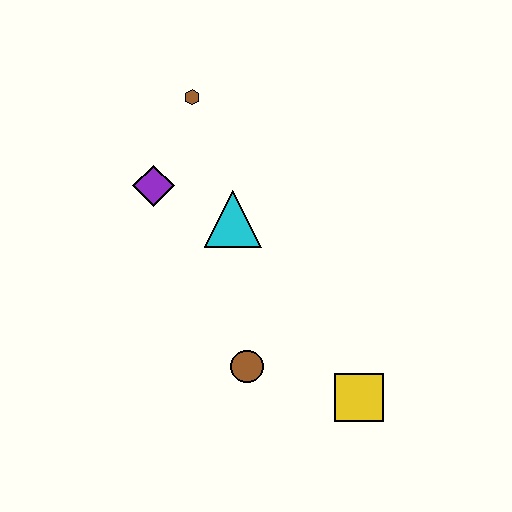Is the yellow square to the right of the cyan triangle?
Yes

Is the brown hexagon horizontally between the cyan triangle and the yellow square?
No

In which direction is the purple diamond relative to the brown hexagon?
The purple diamond is below the brown hexagon.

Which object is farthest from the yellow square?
The brown hexagon is farthest from the yellow square.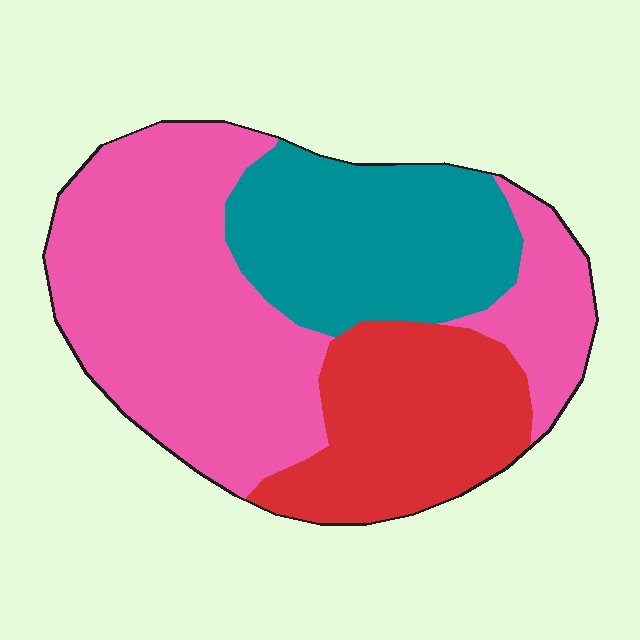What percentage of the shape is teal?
Teal covers roughly 25% of the shape.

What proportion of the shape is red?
Red covers 23% of the shape.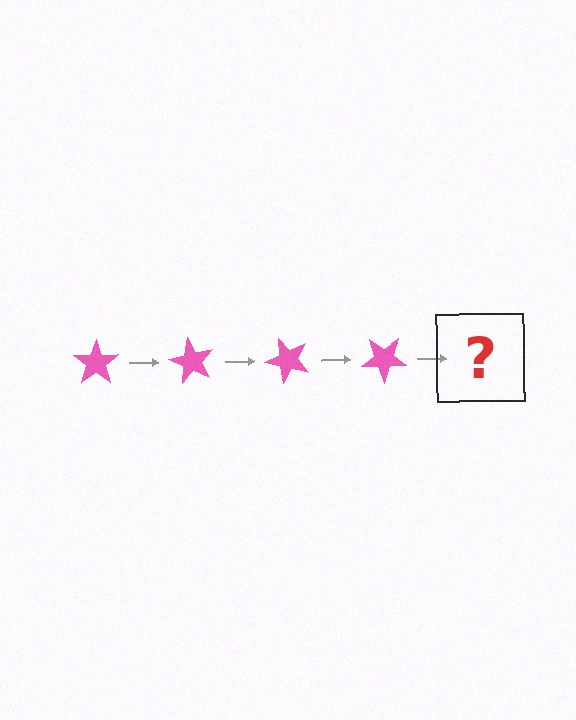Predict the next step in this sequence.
The next step is a pink star rotated 240 degrees.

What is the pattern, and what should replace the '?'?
The pattern is that the star rotates 60 degrees each step. The '?' should be a pink star rotated 240 degrees.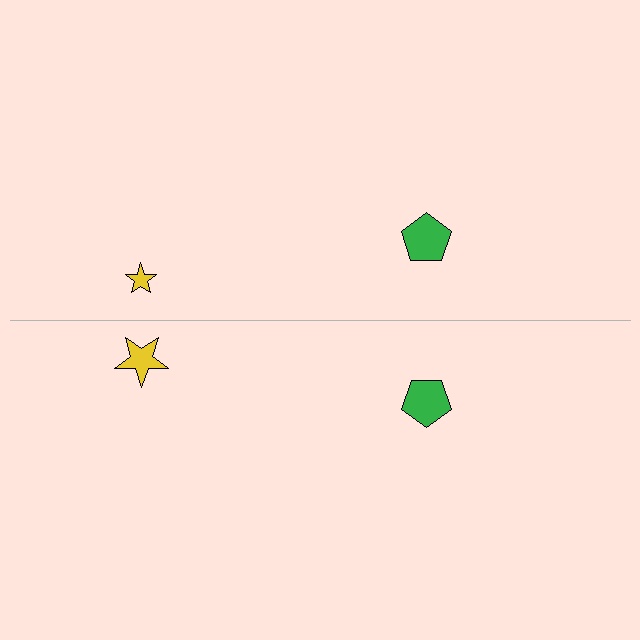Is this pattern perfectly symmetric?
No, the pattern is not perfectly symmetric. The yellow star on the bottom side has a different size than its mirror counterpart.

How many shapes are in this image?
There are 4 shapes in this image.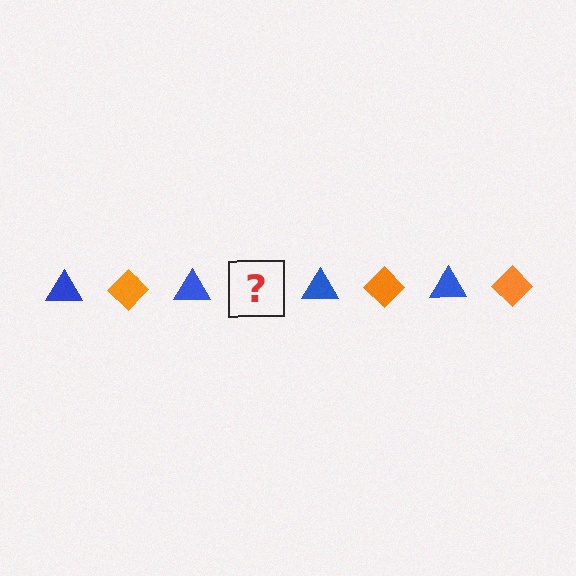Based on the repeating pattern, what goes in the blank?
The blank should be an orange diamond.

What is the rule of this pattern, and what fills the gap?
The rule is that the pattern alternates between blue triangle and orange diamond. The gap should be filled with an orange diamond.